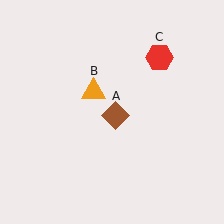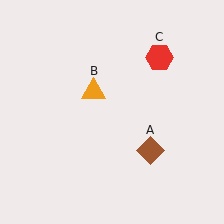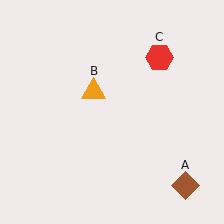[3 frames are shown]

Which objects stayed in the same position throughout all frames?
Orange triangle (object B) and red hexagon (object C) remained stationary.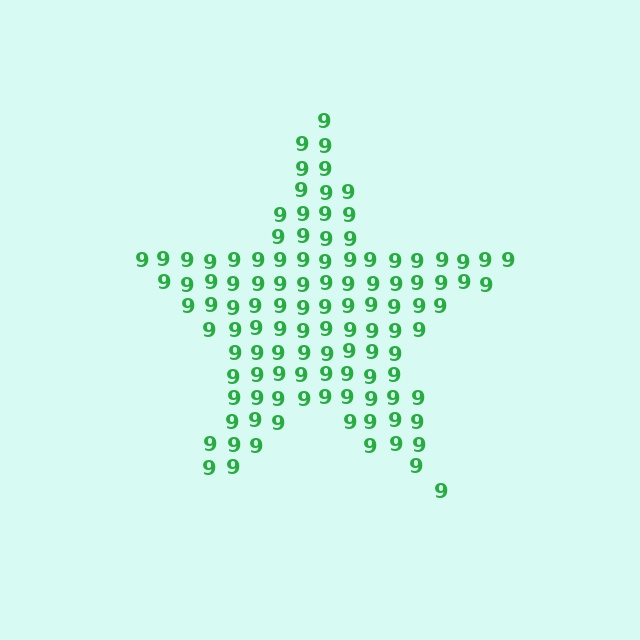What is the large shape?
The large shape is a star.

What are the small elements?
The small elements are digit 9's.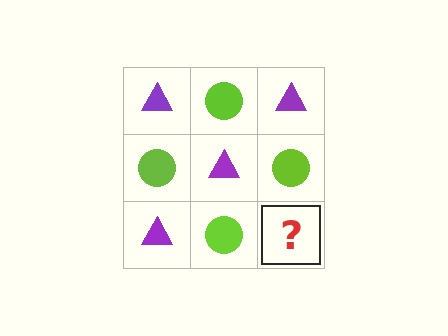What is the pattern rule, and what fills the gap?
The rule is that it alternates purple triangle and lime circle in a checkerboard pattern. The gap should be filled with a purple triangle.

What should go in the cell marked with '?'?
The missing cell should contain a purple triangle.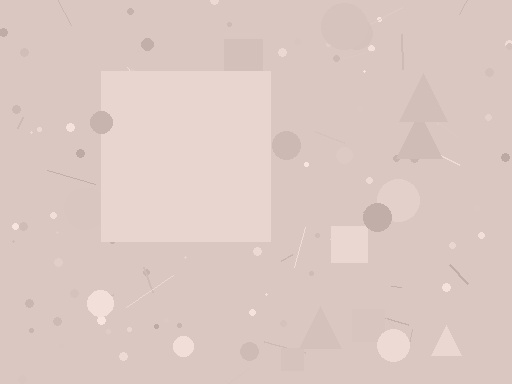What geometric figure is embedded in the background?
A square is embedded in the background.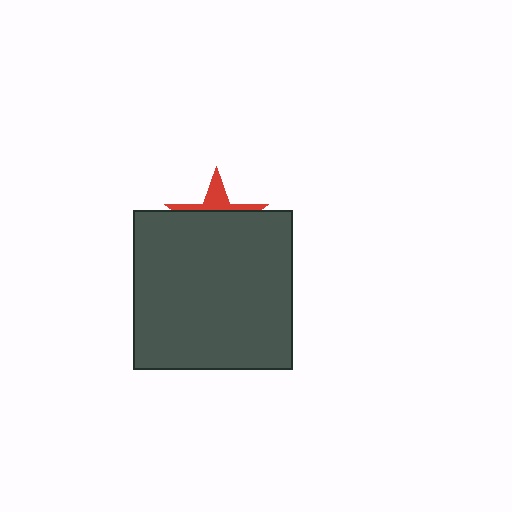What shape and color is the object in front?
The object in front is a dark gray square.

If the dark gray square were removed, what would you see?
You would see the complete red star.